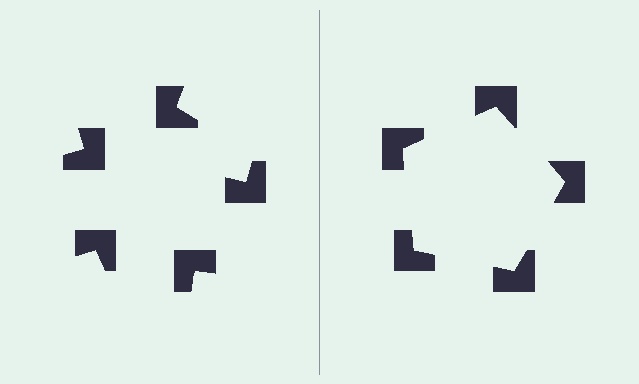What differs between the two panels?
The notched squares are positioned identically on both sides; only the wedge orientations differ. On the right they align to a pentagon; on the left they are misaligned.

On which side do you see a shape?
An illusory pentagon appears on the right side. On the left side the wedge cuts are rotated, so no coherent shape forms.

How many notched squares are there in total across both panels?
10 — 5 on each side.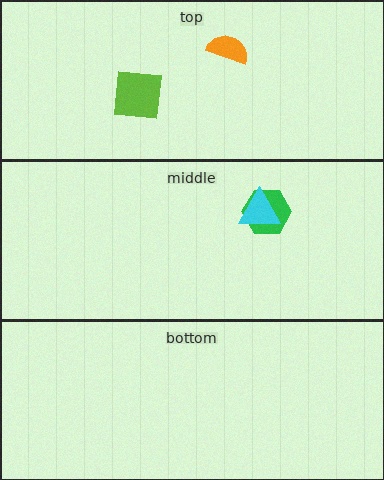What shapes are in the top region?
The orange semicircle, the lime square.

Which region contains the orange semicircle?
The top region.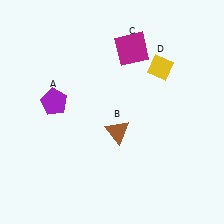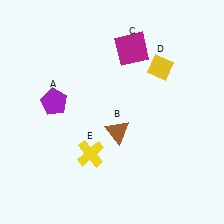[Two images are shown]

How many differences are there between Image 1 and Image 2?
There is 1 difference between the two images.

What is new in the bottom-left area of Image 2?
A yellow cross (E) was added in the bottom-left area of Image 2.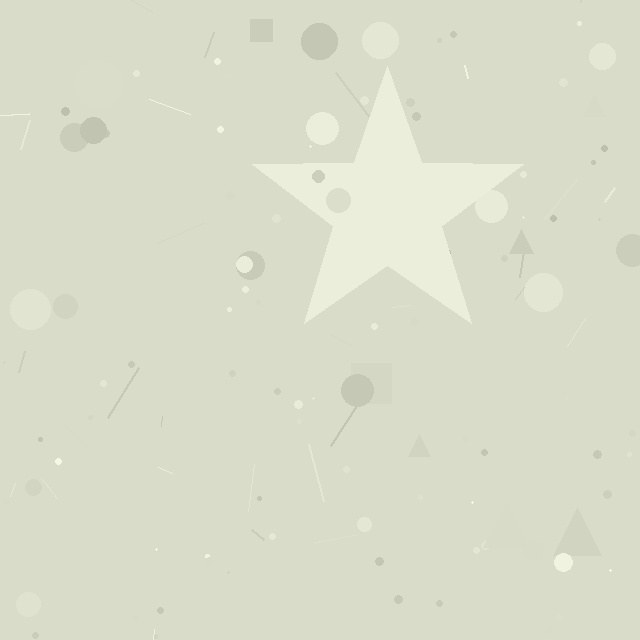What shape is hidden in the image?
A star is hidden in the image.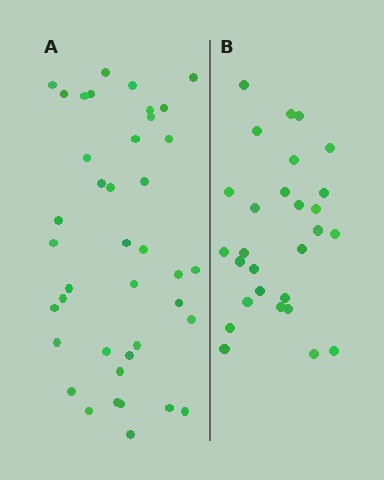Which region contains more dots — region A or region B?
Region A (the left region) has more dots.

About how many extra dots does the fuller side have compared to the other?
Region A has roughly 12 or so more dots than region B.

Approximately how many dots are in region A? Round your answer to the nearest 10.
About 40 dots.